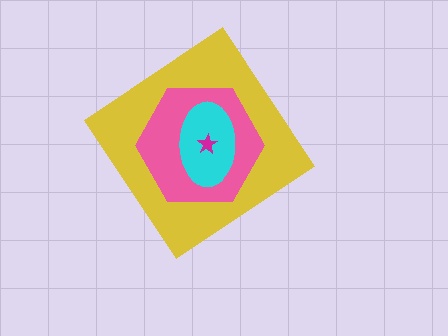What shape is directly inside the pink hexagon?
The cyan ellipse.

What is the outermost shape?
The yellow diamond.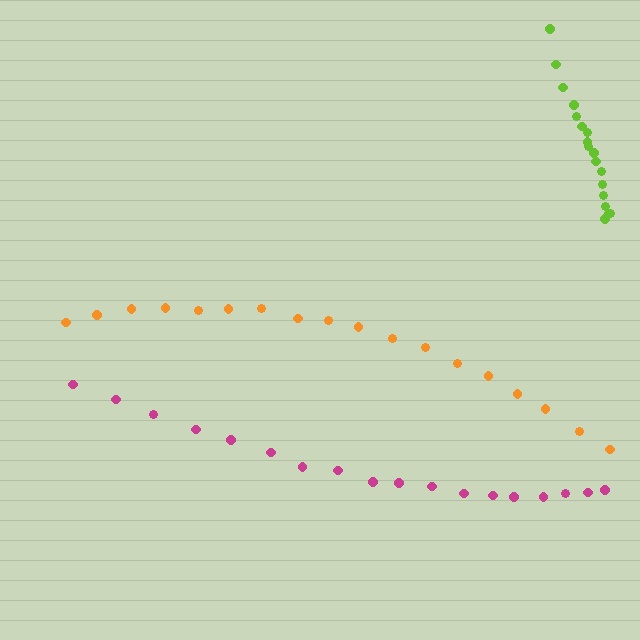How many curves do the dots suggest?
There are 3 distinct paths.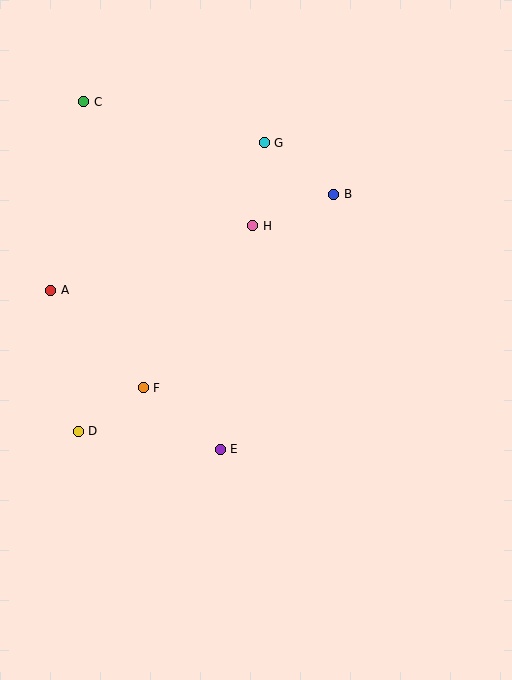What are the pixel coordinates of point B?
Point B is at (334, 194).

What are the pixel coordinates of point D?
Point D is at (78, 431).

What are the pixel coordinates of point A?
Point A is at (51, 290).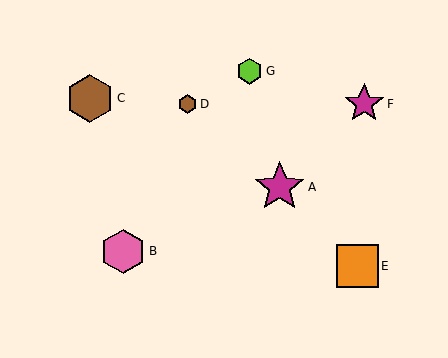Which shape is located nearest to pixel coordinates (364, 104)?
The magenta star (labeled F) at (364, 104) is nearest to that location.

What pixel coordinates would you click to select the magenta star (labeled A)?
Click at (280, 187) to select the magenta star A.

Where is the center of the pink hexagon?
The center of the pink hexagon is at (123, 251).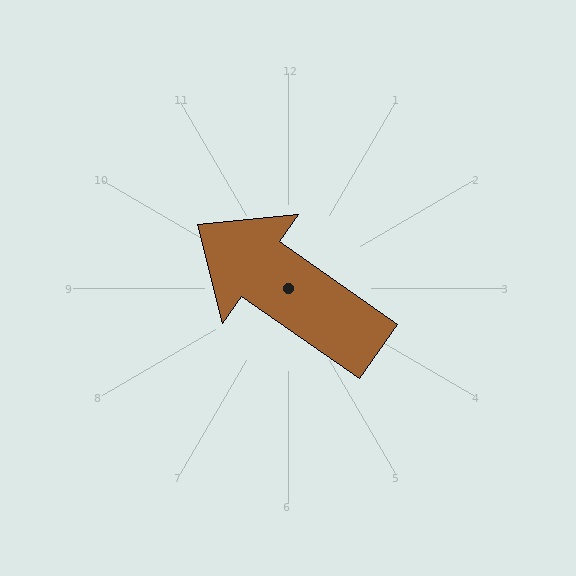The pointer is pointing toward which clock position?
Roughly 10 o'clock.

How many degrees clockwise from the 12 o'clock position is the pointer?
Approximately 305 degrees.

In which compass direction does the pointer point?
Northwest.